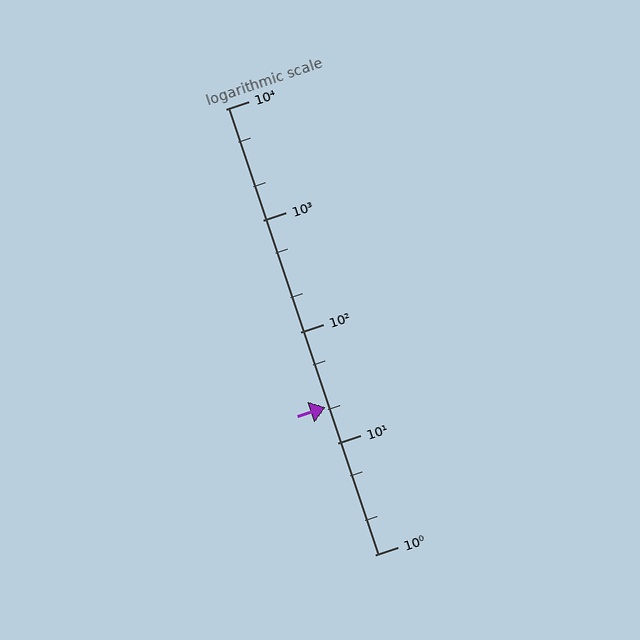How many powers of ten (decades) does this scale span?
The scale spans 4 decades, from 1 to 10000.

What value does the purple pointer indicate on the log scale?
The pointer indicates approximately 21.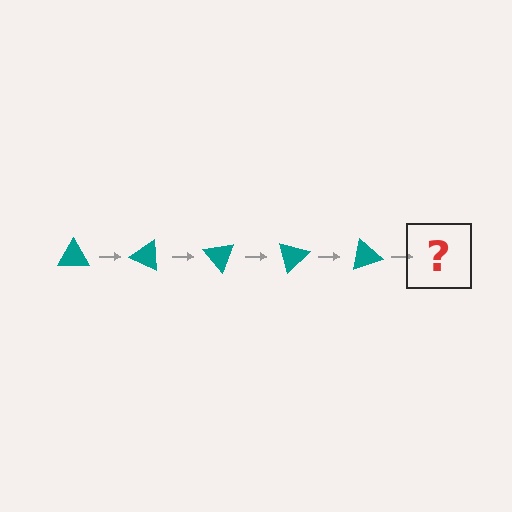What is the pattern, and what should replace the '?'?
The pattern is that the triangle rotates 25 degrees each step. The '?' should be a teal triangle rotated 125 degrees.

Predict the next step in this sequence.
The next step is a teal triangle rotated 125 degrees.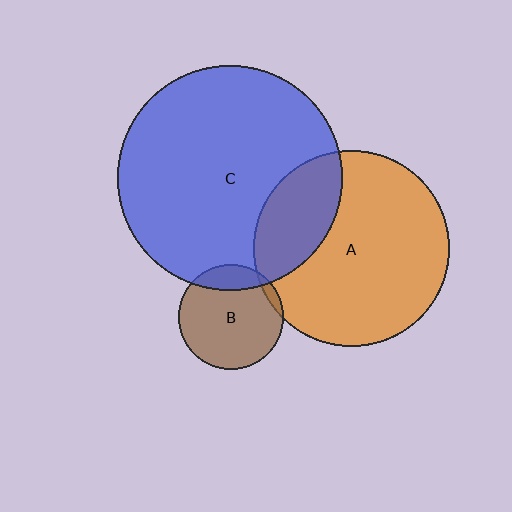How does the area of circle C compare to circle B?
Approximately 4.6 times.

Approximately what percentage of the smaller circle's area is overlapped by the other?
Approximately 25%.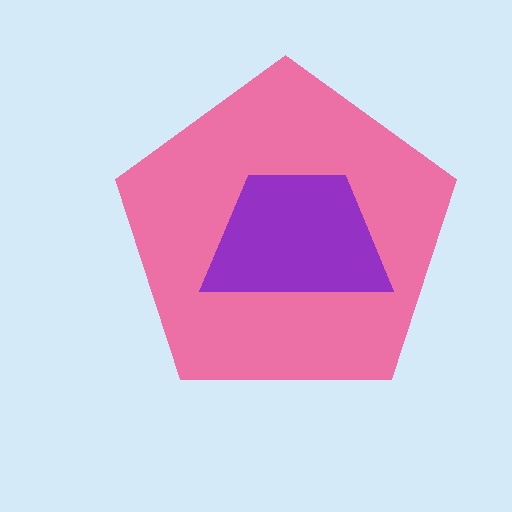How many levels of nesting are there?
2.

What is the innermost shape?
The purple trapezoid.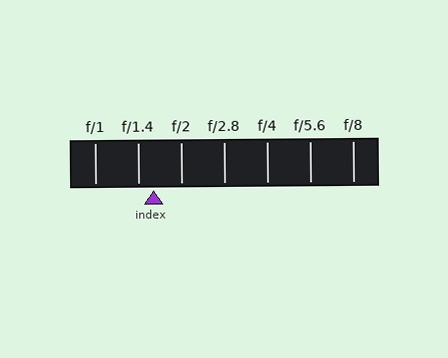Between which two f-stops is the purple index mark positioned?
The index mark is between f/1.4 and f/2.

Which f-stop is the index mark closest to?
The index mark is closest to f/1.4.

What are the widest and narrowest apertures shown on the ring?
The widest aperture shown is f/1 and the narrowest is f/8.